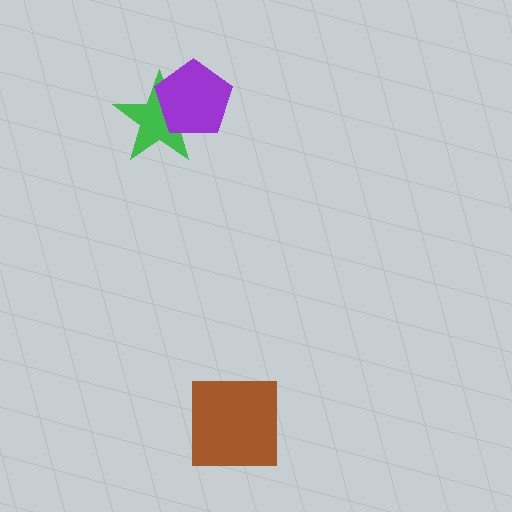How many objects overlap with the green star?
1 object overlaps with the green star.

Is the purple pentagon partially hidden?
No, no other shape covers it.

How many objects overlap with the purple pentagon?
1 object overlaps with the purple pentagon.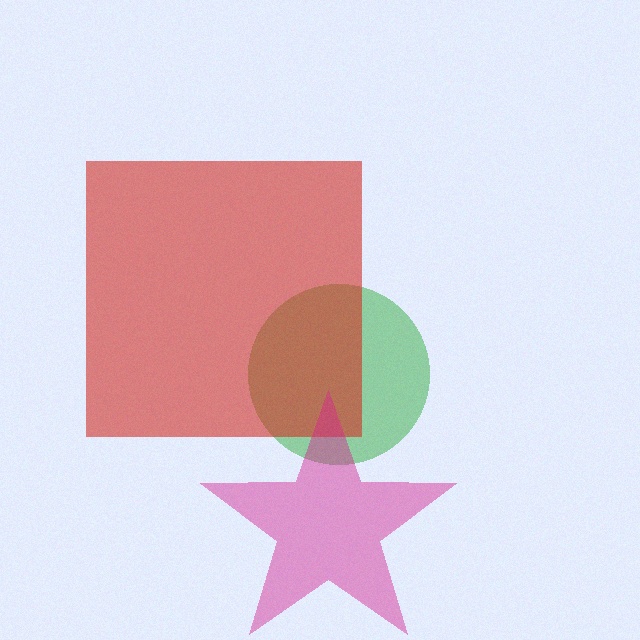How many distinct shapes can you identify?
There are 3 distinct shapes: a green circle, a red square, a magenta star.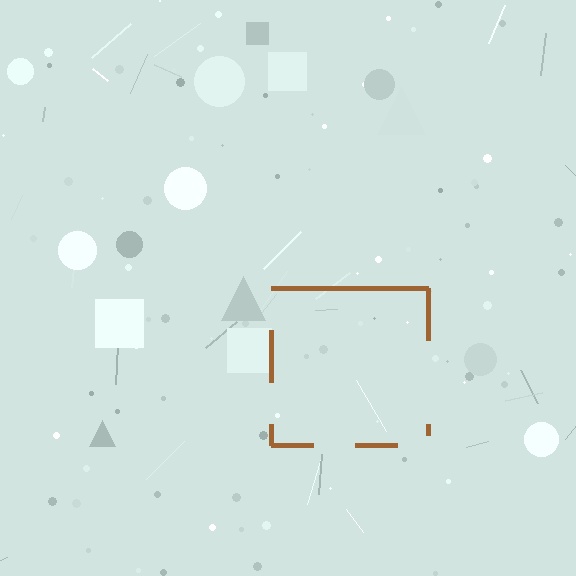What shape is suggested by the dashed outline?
The dashed outline suggests a square.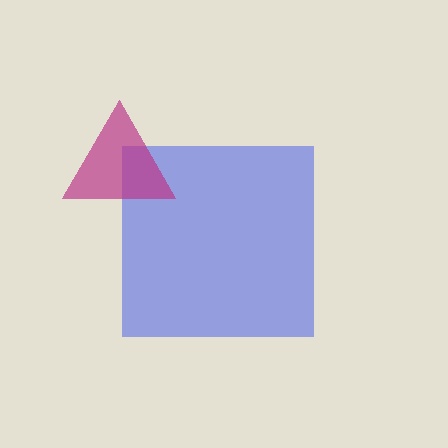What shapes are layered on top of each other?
The layered shapes are: a blue square, a magenta triangle.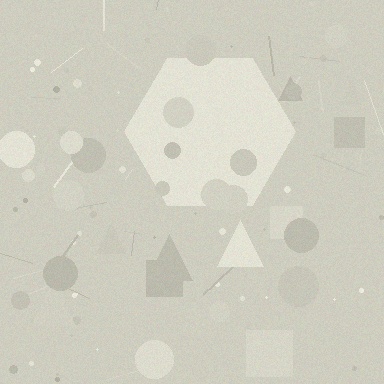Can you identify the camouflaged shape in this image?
The camouflaged shape is a hexagon.